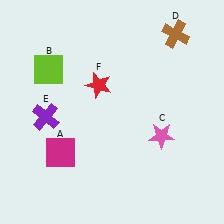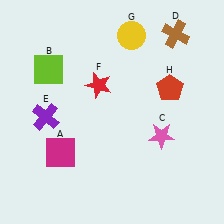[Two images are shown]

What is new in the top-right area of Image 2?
A red pentagon (H) was added in the top-right area of Image 2.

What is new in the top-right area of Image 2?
A yellow circle (G) was added in the top-right area of Image 2.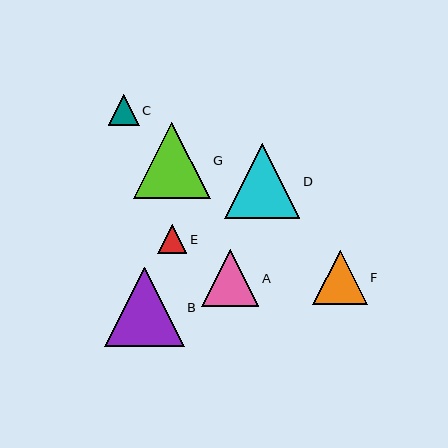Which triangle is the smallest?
Triangle E is the smallest with a size of approximately 29 pixels.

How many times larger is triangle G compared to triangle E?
Triangle G is approximately 2.6 times the size of triangle E.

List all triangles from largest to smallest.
From largest to smallest: B, G, D, A, F, C, E.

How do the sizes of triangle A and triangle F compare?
Triangle A and triangle F are approximately the same size.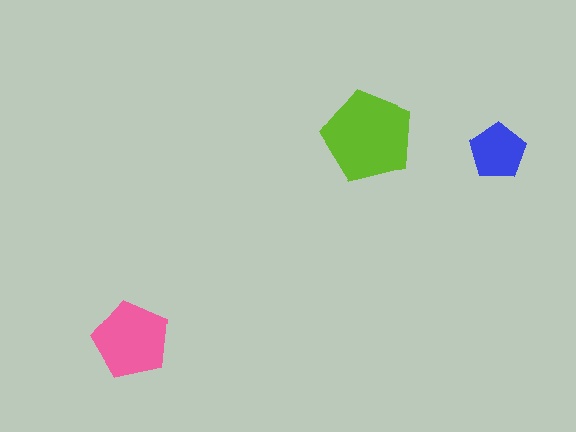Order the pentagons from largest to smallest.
the lime one, the pink one, the blue one.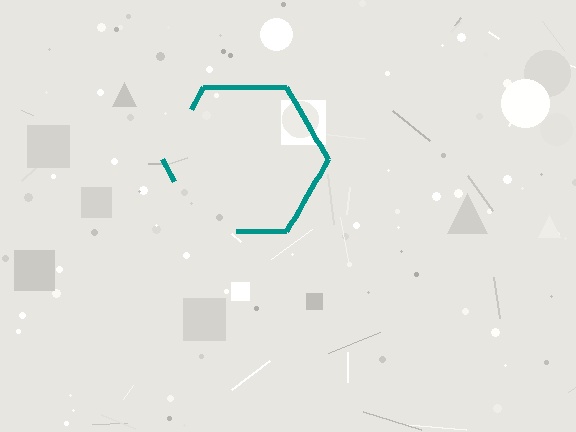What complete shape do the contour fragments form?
The contour fragments form a hexagon.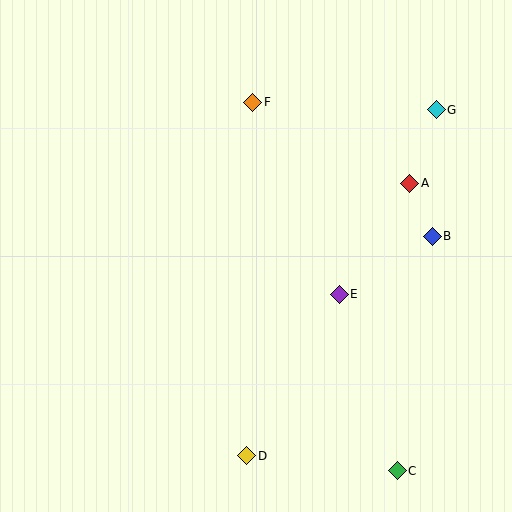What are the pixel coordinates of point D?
Point D is at (247, 456).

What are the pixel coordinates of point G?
Point G is at (436, 110).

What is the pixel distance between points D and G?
The distance between D and G is 395 pixels.